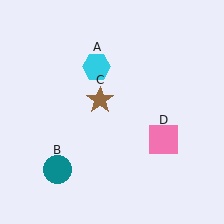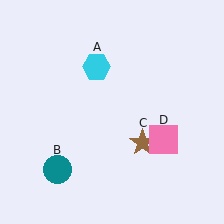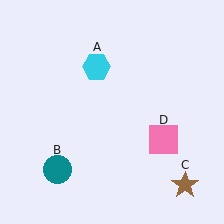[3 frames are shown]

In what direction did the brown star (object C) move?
The brown star (object C) moved down and to the right.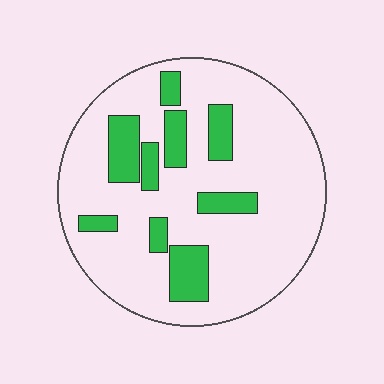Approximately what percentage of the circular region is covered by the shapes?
Approximately 20%.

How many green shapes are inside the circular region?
9.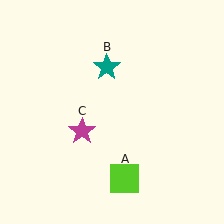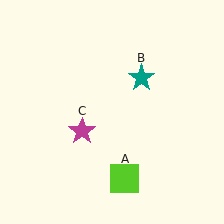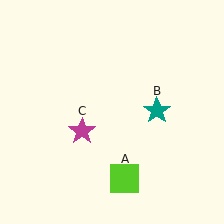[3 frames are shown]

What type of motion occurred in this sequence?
The teal star (object B) rotated clockwise around the center of the scene.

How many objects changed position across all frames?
1 object changed position: teal star (object B).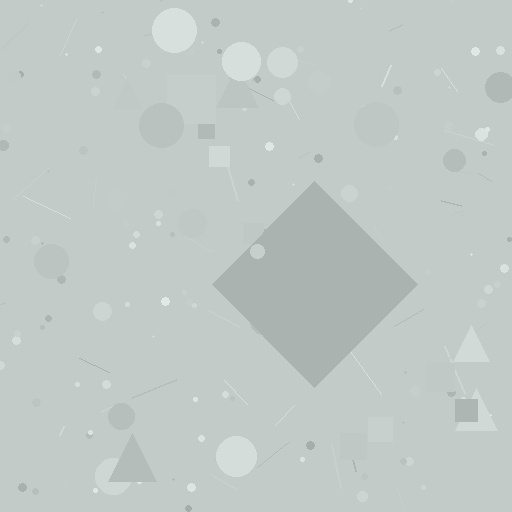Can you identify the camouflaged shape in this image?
The camouflaged shape is a diamond.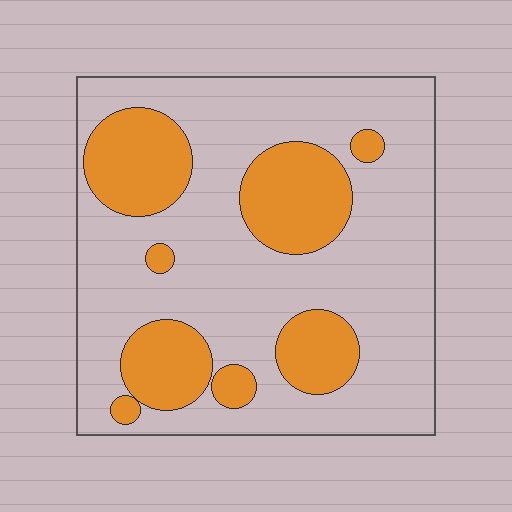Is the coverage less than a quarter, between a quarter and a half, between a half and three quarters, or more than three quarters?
Between a quarter and a half.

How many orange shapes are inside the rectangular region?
8.